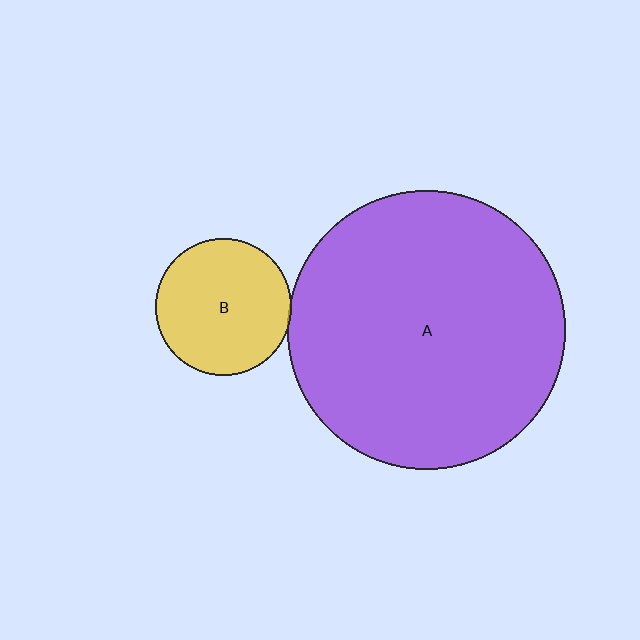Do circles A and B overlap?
Yes.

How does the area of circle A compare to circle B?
Approximately 4.2 times.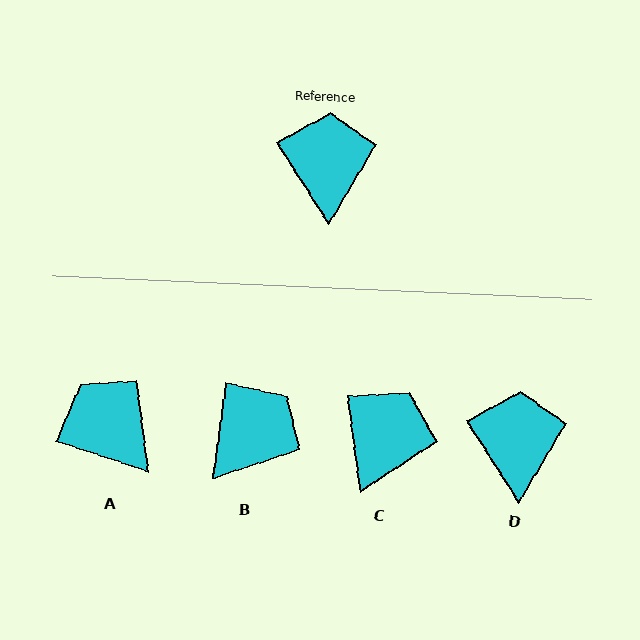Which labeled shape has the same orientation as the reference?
D.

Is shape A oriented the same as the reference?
No, it is off by about 38 degrees.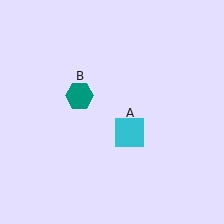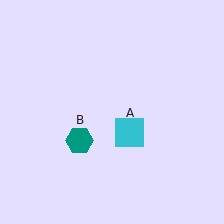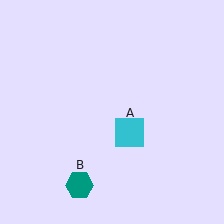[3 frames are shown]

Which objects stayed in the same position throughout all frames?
Cyan square (object A) remained stationary.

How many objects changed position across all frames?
1 object changed position: teal hexagon (object B).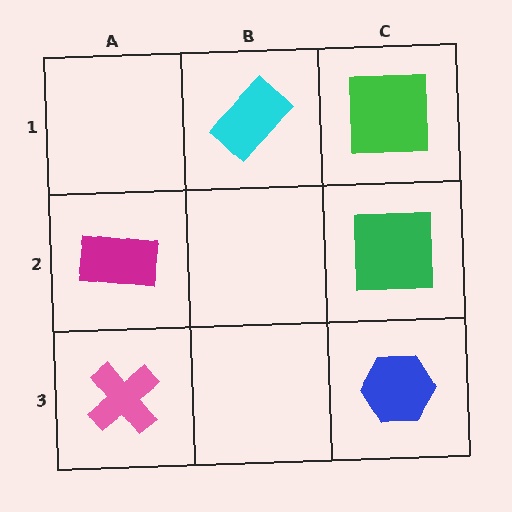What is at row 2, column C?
A green square.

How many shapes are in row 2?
2 shapes.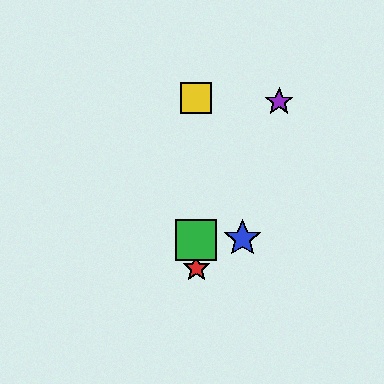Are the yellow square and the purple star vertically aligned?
No, the yellow square is at x≈196 and the purple star is at x≈279.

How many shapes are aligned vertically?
3 shapes (the red star, the green square, the yellow square) are aligned vertically.